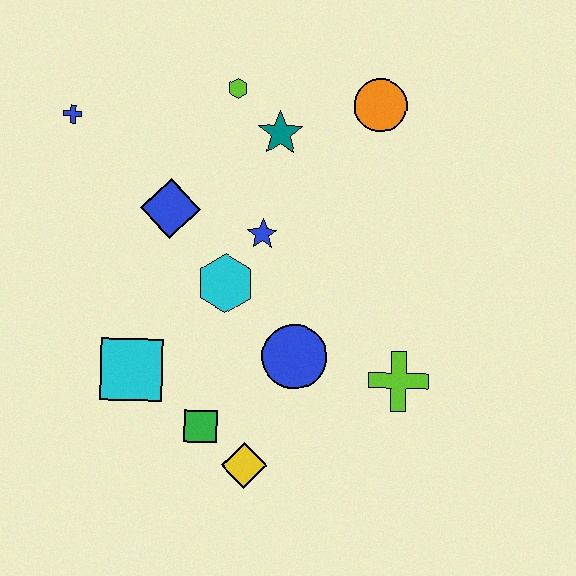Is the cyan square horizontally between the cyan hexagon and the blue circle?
No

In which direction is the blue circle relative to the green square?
The blue circle is to the right of the green square.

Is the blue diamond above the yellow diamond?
Yes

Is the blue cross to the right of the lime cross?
No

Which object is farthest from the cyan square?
The orange circle is farthest from the cyan square.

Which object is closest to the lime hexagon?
The teal star is closest to the lime hexagon.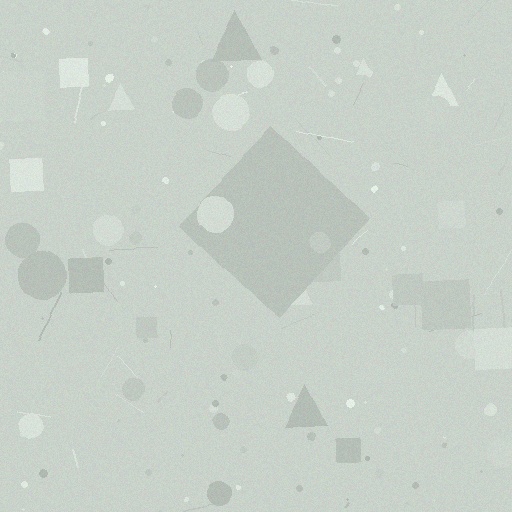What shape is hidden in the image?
A diamond is hidden in the image.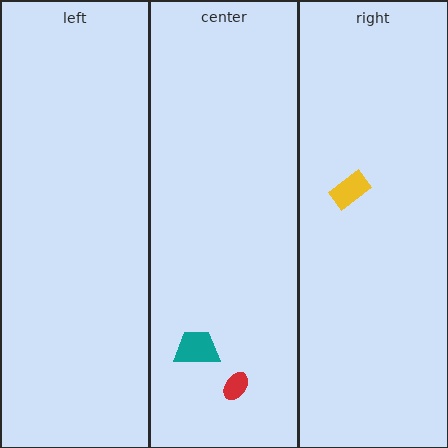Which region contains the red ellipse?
The center region.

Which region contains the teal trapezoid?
The center region.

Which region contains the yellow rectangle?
The right region.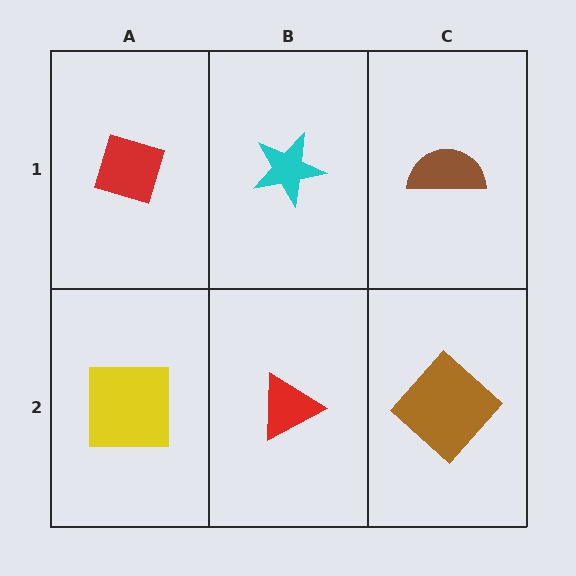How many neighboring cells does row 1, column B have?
3.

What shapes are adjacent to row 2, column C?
A brown semicircle (row 1, column C), a red triangle (row 2, column B).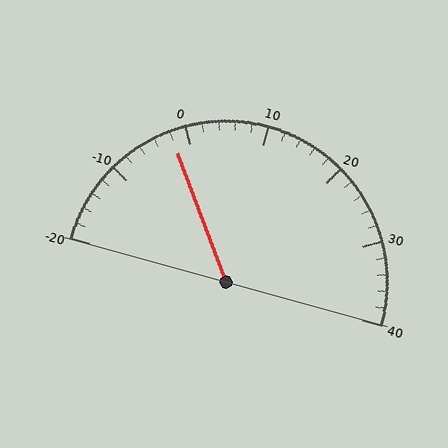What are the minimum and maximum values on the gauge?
The gauge ranges from -20 to 40.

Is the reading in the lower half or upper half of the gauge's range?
The reading is in the lower half of the range (-20 to 40).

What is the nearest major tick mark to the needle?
The nearest major tick mark is 0.